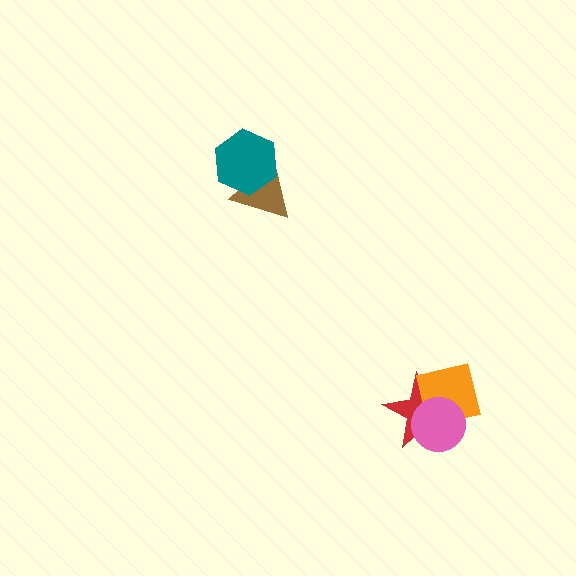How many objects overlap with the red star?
2 objects overlap with the red star.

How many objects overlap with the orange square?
2 objects overlap with the orange square.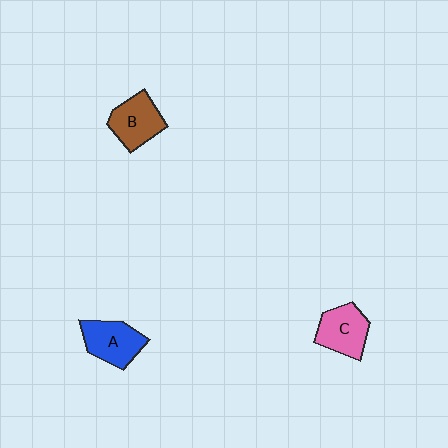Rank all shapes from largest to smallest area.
From largest to smallest: A (blue), B (brown), C (pink).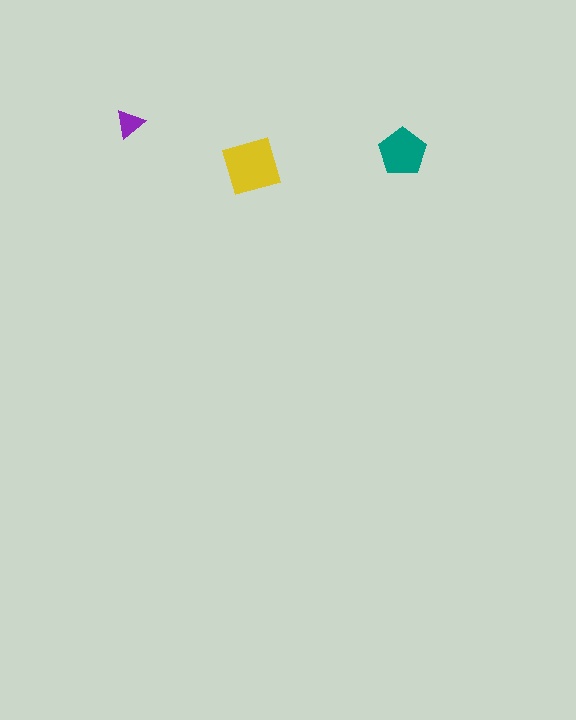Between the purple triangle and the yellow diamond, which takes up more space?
The yellow diamond.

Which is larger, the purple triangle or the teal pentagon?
The teal pentagon.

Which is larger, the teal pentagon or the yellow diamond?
The yellow diamond.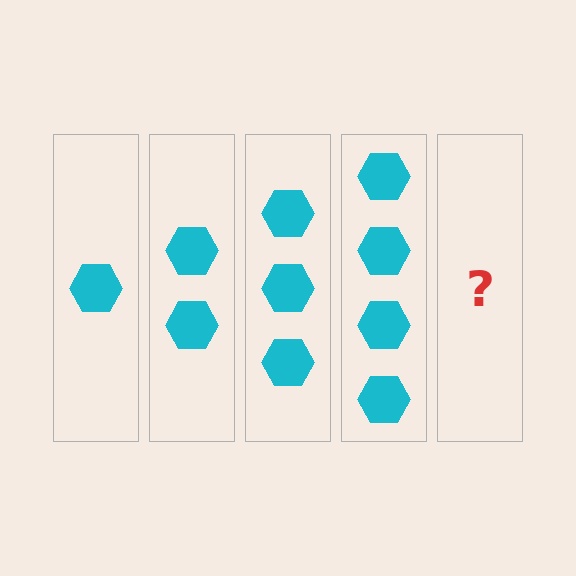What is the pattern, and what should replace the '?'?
The pattern is that each step adds one more hexagon. The '?' should be 5 hexagons.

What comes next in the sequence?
The next element should be 5 hexagons.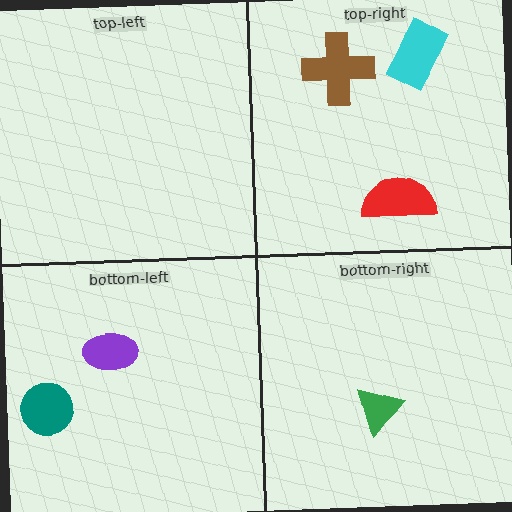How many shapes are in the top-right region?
3.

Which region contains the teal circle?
The bottom-left region.